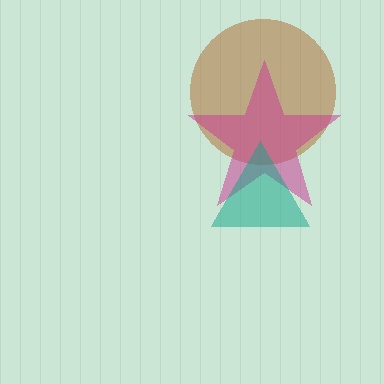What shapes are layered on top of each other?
The layered shapes are: a brown circle, a magenta star, a teal triangle.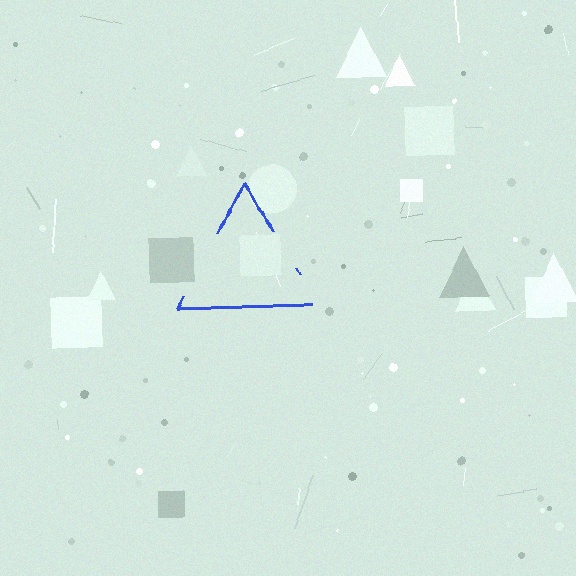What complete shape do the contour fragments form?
The contour fragments form a triangle.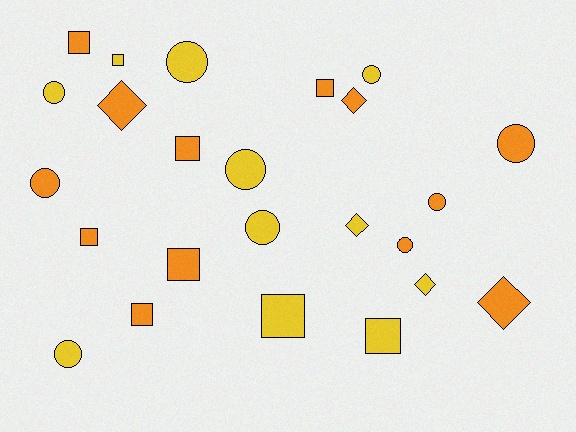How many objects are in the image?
There are 24 objects.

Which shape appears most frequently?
Circle, with 10 objects.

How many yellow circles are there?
There are 6 yellow circles.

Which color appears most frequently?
Orange, with 13 objects.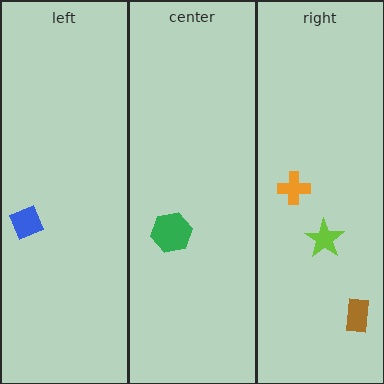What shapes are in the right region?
The brown rectangle, the lime star, the orange cross.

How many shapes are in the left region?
1.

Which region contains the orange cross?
The right region.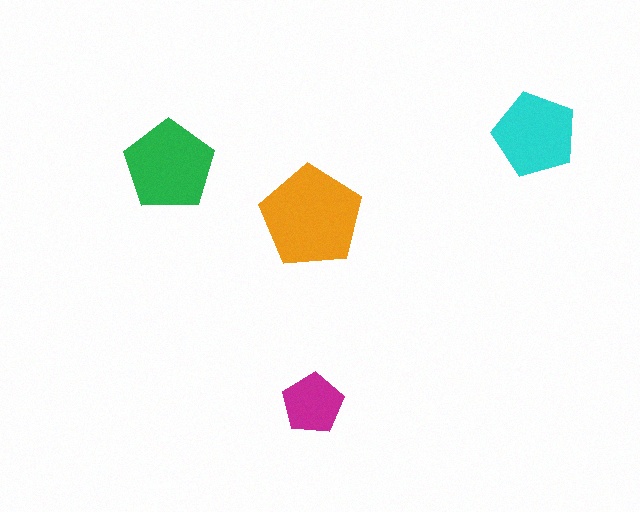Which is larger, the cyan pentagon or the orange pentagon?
The orange one.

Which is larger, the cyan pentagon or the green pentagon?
The green one.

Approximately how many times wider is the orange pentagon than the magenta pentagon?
About 1.5 times wider.